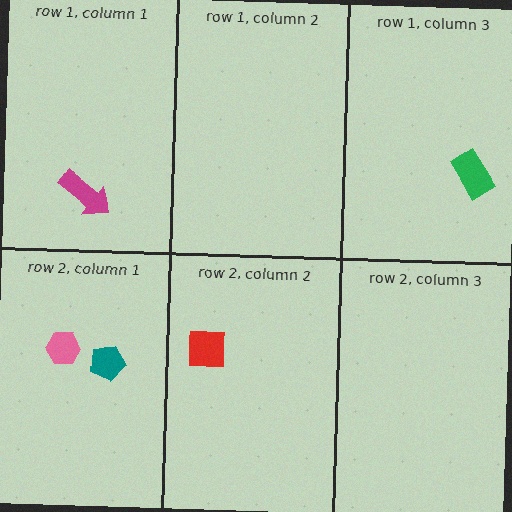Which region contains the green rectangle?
The row 1, column 3 region.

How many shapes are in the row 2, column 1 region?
2.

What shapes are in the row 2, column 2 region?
The red square.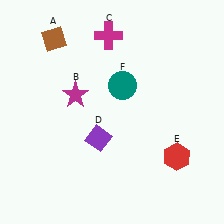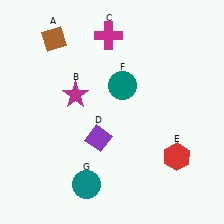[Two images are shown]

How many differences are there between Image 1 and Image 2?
There is 1 difference between the two images.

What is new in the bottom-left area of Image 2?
A teal circle (G) was added in the bottom-left area of Image 2.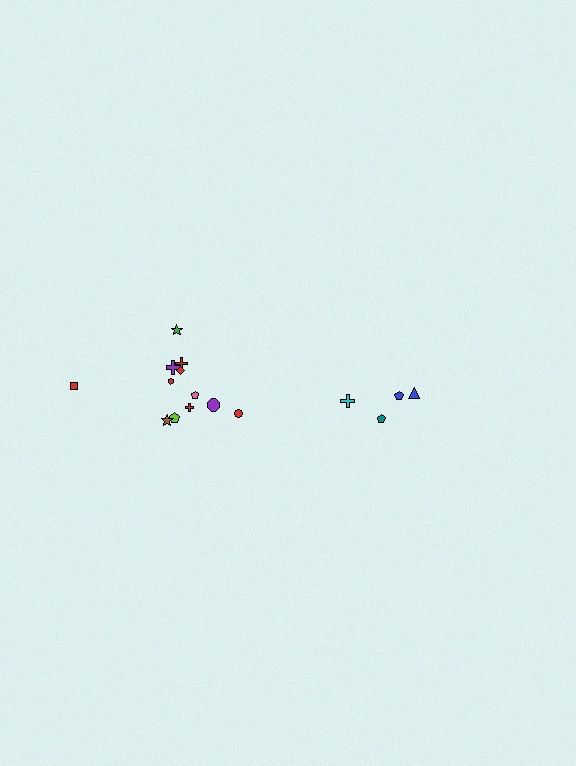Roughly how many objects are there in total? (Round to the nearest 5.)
Roughly 15 objects in total.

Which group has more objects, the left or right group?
The left group.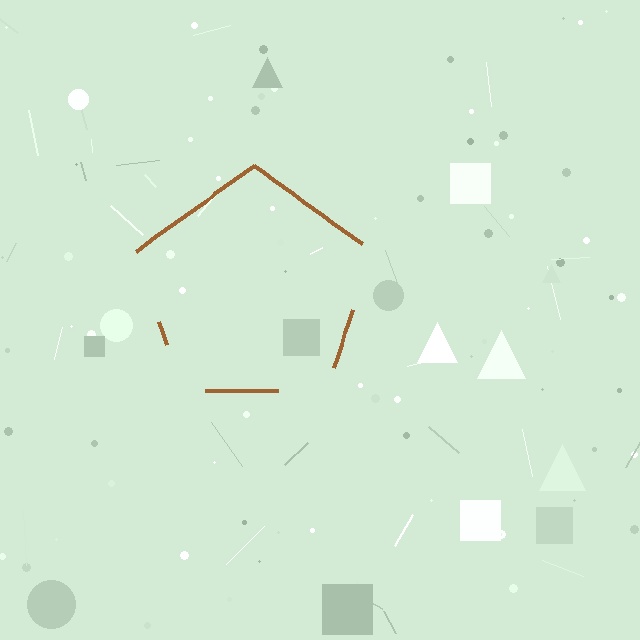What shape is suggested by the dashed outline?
The dashed outline suggests a pentagon.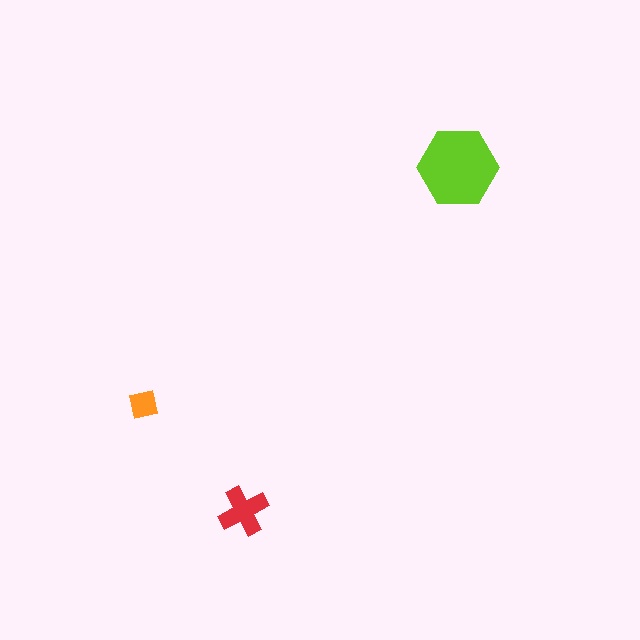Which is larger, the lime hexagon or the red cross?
The lime hexagon.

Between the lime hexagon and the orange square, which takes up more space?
The lime hexagon.